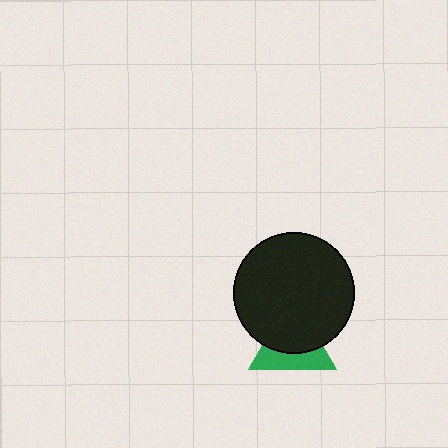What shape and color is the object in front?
The object in front is a black circle.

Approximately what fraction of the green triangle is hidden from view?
Roughly 58% of the green triangle is hidden behind the black circle.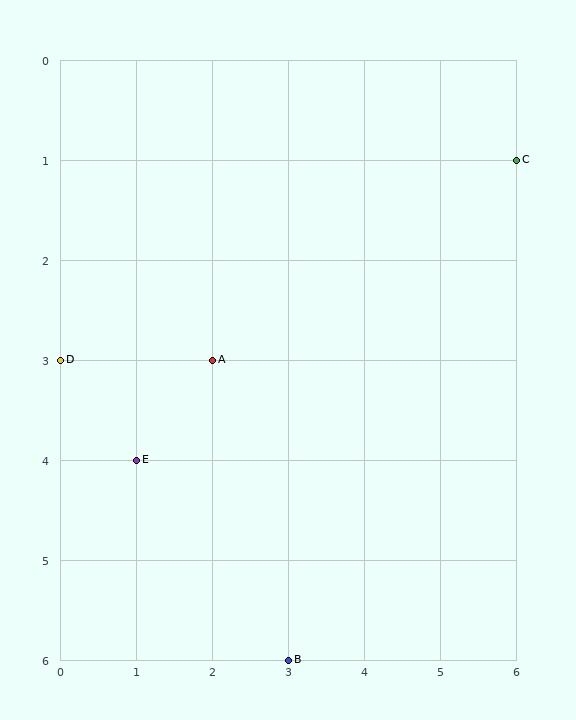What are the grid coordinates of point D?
Point D is at grid coordinates (0, 3).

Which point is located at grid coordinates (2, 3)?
Point A is at (2, 3).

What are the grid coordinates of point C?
Point C is at grid coordinates (6, 1).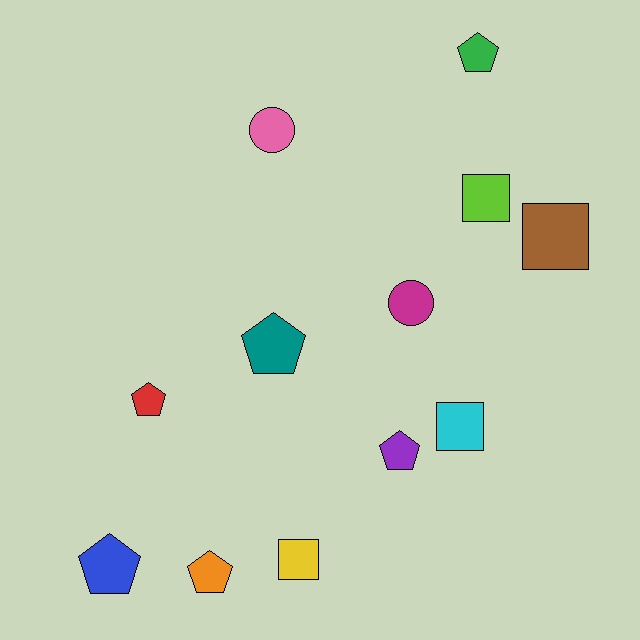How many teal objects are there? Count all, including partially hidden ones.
There is 1 teal object.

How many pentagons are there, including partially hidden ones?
There are 6 pentagons.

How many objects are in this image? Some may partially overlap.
There are 12 objects.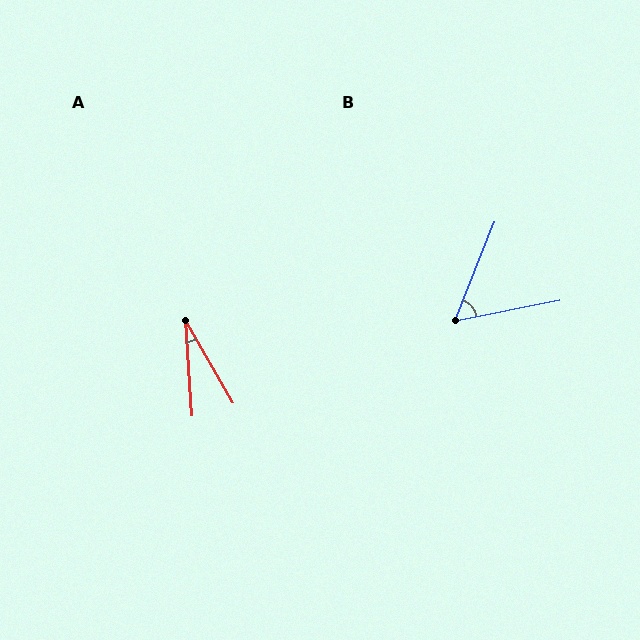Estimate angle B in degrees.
Approximately 57 degrees.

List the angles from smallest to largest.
A (26°), B (57°).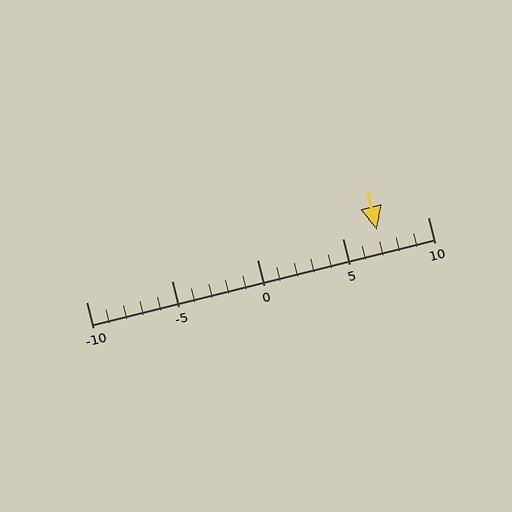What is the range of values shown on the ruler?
The ruler shows values from -10 to 10.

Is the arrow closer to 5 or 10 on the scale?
The arrow is closer to 5.